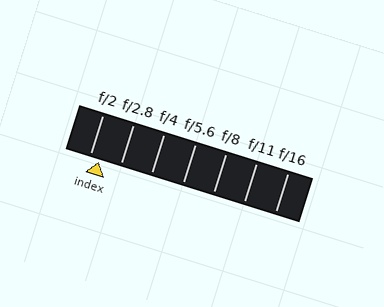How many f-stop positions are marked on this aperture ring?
There are 7 f-stop positions marked.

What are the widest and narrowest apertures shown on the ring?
The widest aperture shown is f/2 and the narrowest is f/16.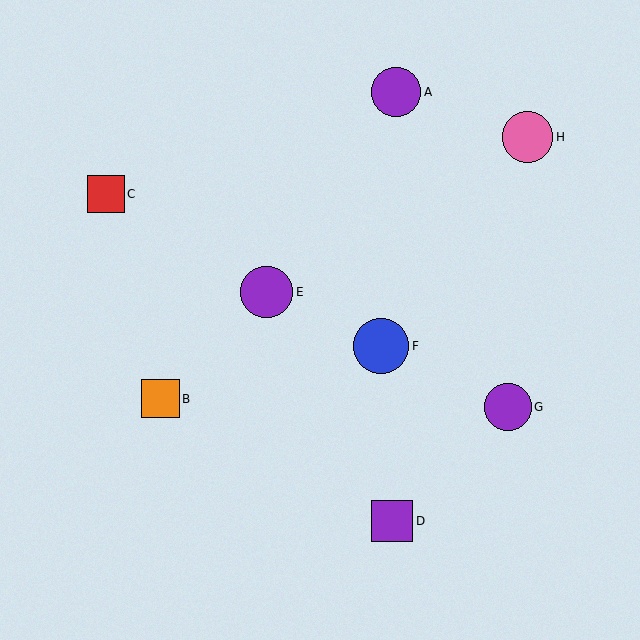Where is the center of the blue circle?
The center of the blue circle is at (381, 346).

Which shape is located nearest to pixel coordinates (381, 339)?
The blue circle (labeled F) at (381, 346) is nearest to that location.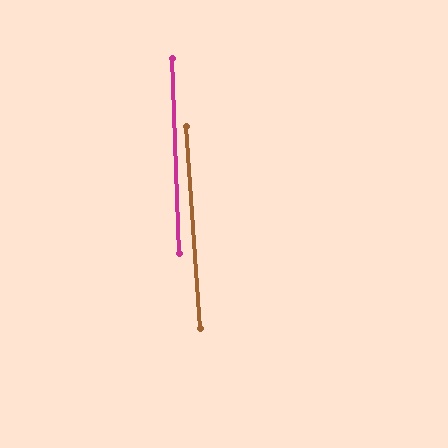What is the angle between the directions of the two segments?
Approximately 2 degrees.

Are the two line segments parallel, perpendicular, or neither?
Parallel — their directions differ by only 1.7°.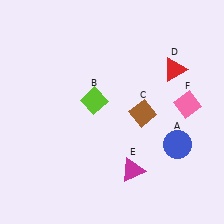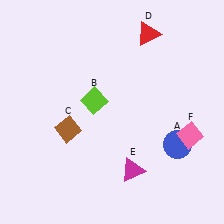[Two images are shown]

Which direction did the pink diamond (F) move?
The pink diamond (F) moved down.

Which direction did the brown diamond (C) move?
The brown diamond (C) moved left.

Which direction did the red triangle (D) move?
The red triangle (D) moved up.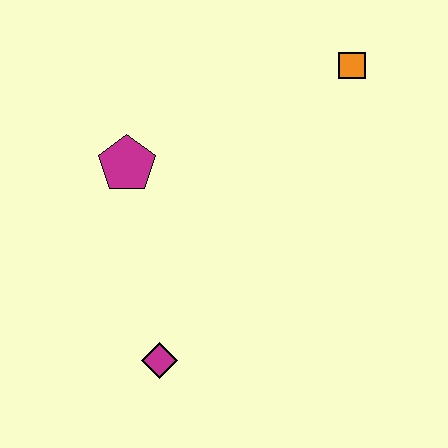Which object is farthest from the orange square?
The magenta diamond is farthest from the orange square.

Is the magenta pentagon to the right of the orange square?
No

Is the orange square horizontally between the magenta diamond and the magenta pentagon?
No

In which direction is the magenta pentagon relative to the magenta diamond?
The magenta pentagon is above the magenta diamond.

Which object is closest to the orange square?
The magenta pentagon is closest to the orange square.